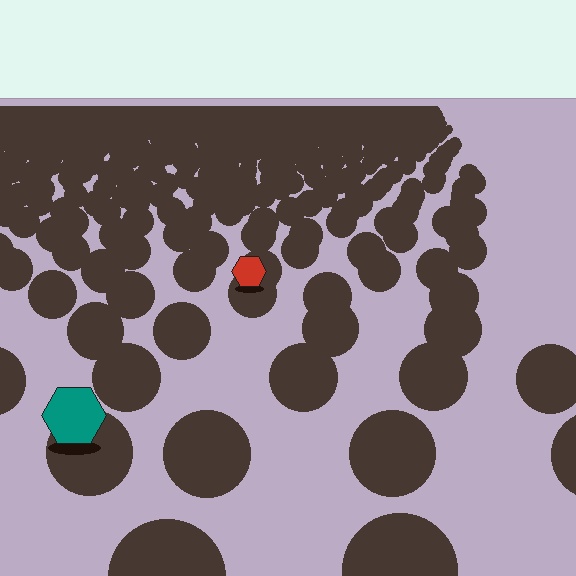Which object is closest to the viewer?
The teal hexagon is closest. The texture marks near it are larger and more spread out.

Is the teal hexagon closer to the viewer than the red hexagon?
Yes. The teal hexagon is closer — you can tell from the texture gradient: the ground texture is coarser near it.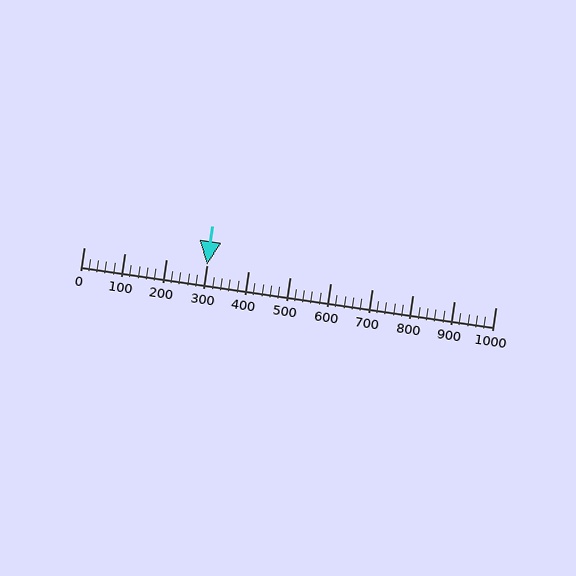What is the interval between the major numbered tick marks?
The major tick marks are spaced 100 units apart.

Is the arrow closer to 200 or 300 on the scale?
The arrow is closer to 300.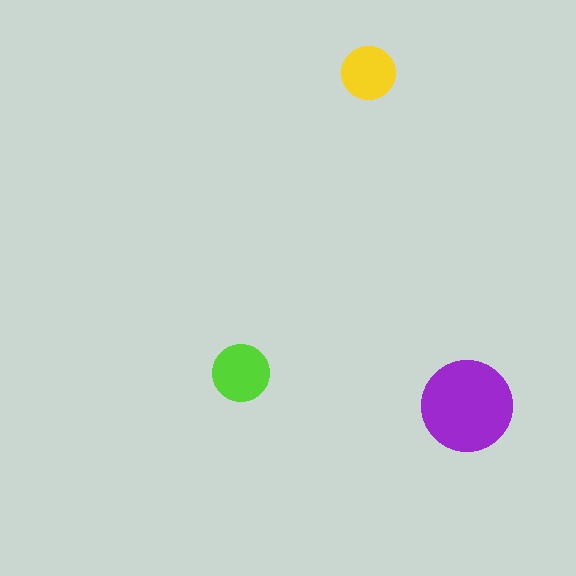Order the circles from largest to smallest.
the purple one, the lime one, the yellow one.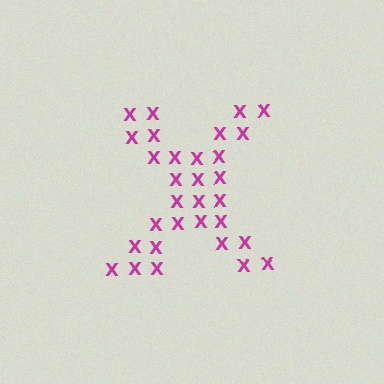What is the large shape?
The large shape is the letter X.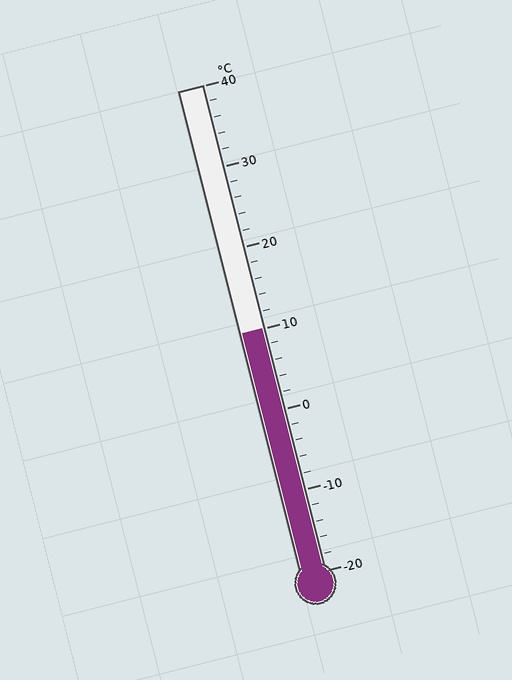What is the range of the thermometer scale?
The thermometer scale ranges from -20°C to 40°C.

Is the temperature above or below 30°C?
The temperature is below 30°C.